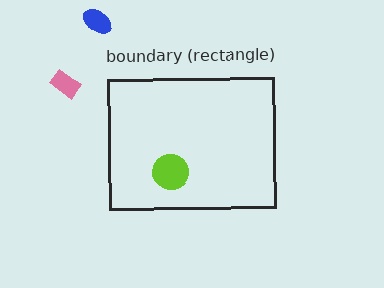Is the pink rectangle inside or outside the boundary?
Outside.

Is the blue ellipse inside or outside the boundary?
Outside.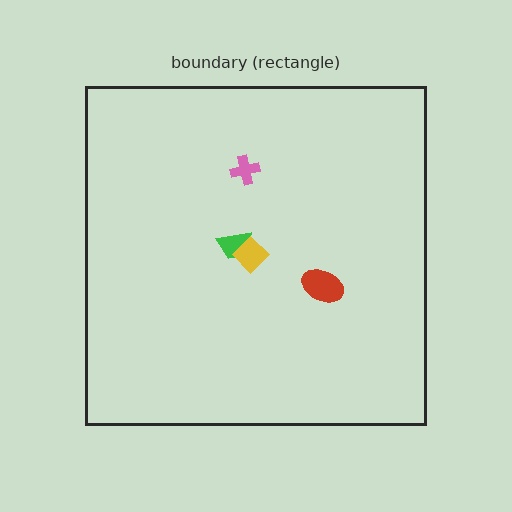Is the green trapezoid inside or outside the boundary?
Inside.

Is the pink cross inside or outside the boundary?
Inside.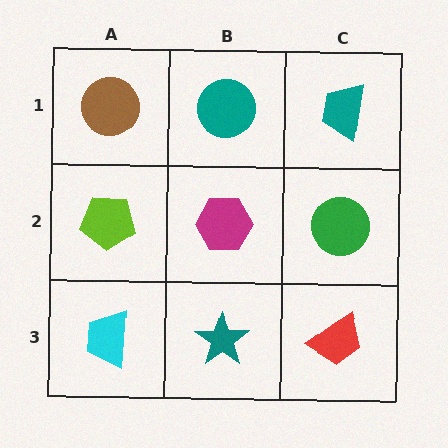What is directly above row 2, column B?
A teal circle.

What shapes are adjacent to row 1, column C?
A green circle (row 2, column C), a teal circle (row 1, column B).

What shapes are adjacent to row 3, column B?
A magenta hexagon (row 2, column B), a cyan trapezoid (row 3, column A), a red trapezoid (row 3, column C).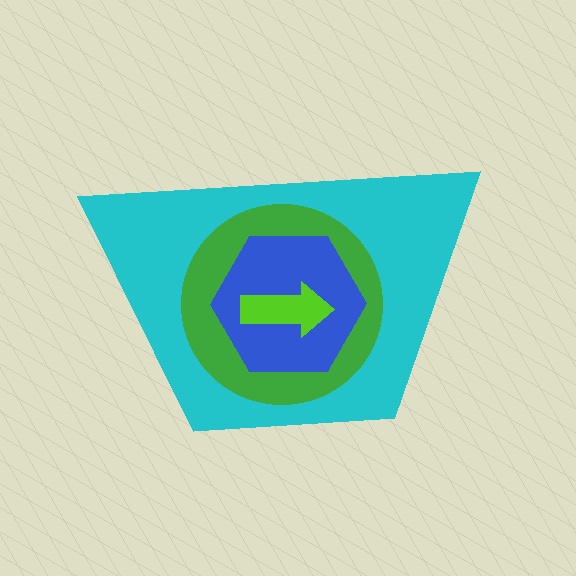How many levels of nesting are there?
4.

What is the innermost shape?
The lime arrow.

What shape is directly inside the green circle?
The blue hexagon.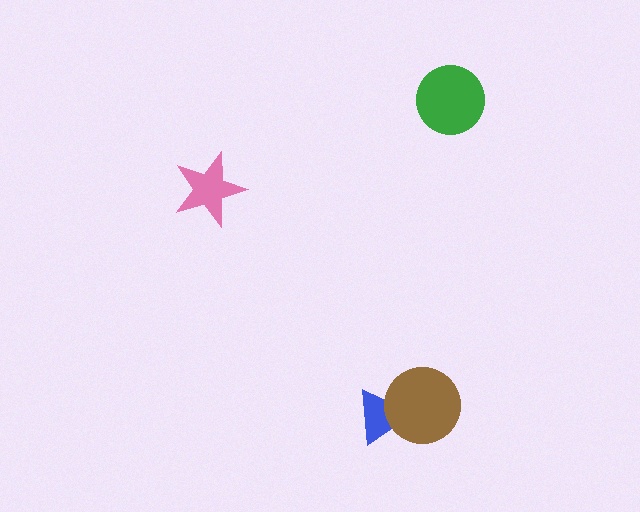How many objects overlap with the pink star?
0 objects overlap with the pink star.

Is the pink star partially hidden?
No, no other shape covers it.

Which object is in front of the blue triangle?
The brown circle is in front of the blue triangle.